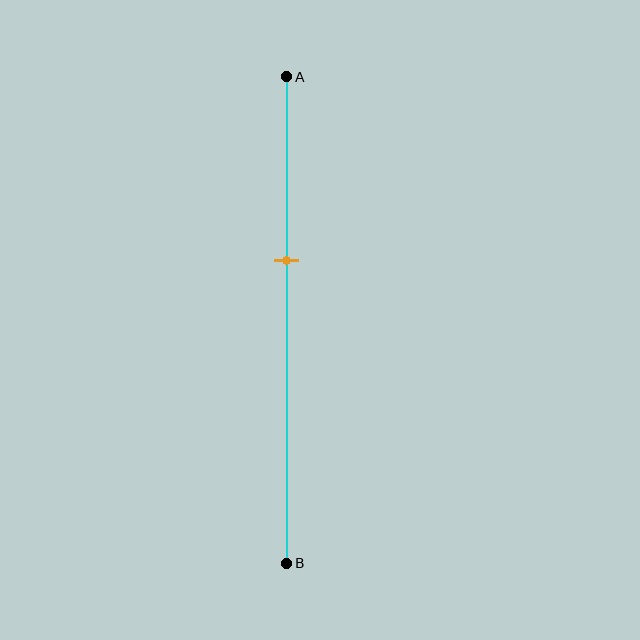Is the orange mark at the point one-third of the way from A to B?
No, the mark is at about 40% from A, not at the 33% one-third point.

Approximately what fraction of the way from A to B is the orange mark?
The orange mark is approximately 40% of the way from A to B.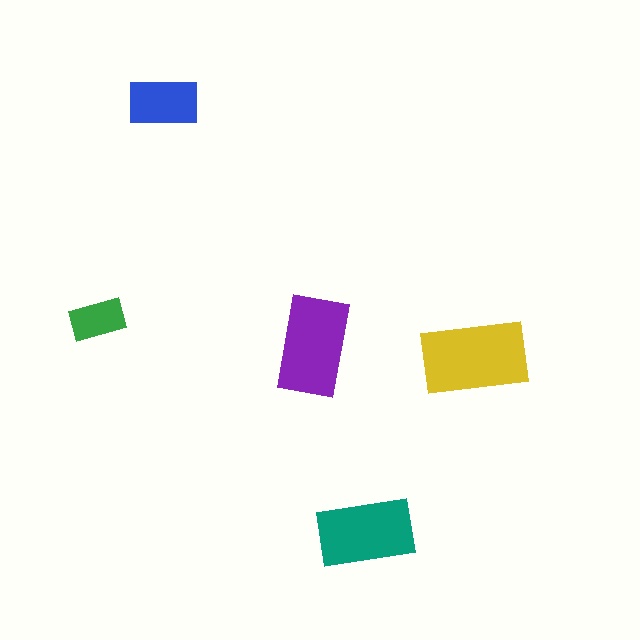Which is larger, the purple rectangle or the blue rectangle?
The purple one.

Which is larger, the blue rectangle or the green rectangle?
The blue one.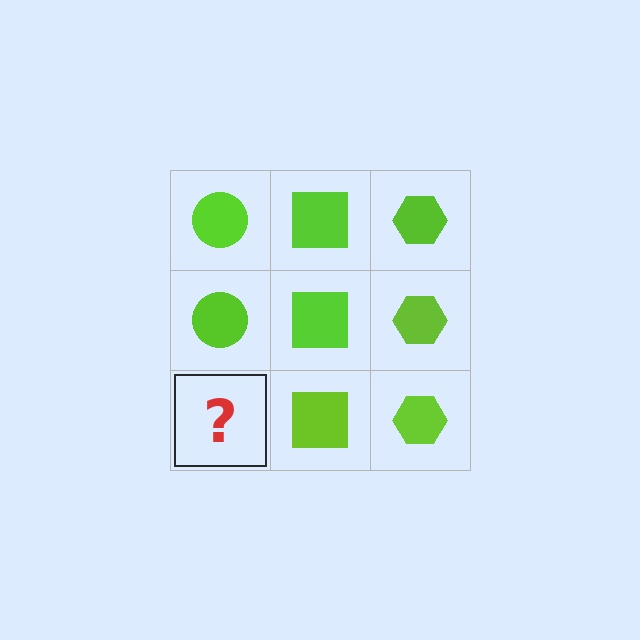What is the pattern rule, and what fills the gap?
The rule is that each column has a consistent shape. The gap should be filled with a lime circle.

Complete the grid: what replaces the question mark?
The question mark should be replaced with a lime circle.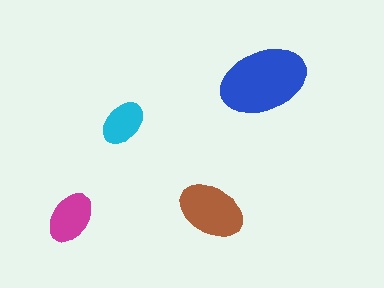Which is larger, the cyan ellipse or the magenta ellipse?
The magenta one.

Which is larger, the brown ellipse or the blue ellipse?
The blue one.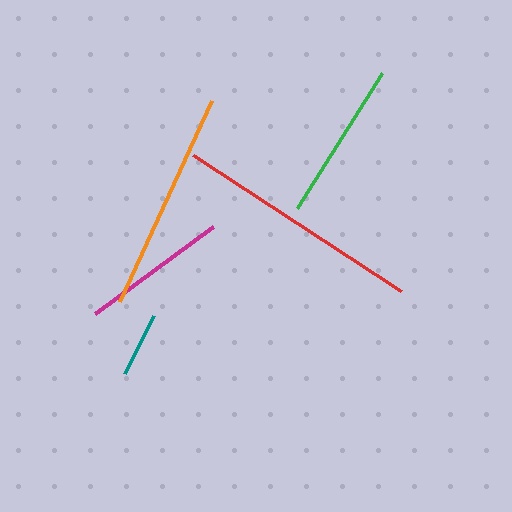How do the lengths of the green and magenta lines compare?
The green and magenta lines are approximately the same length.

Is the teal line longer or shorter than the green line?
The green line is longer than the teal line.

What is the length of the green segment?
The green segment is approximately 160 pixels long.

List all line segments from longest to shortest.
From longest to shortest: red, orange, green, magenta, teal.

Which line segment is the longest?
The red line is the longest at approximately 249 pixels.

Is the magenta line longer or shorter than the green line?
The green line is longer than the magenta line.